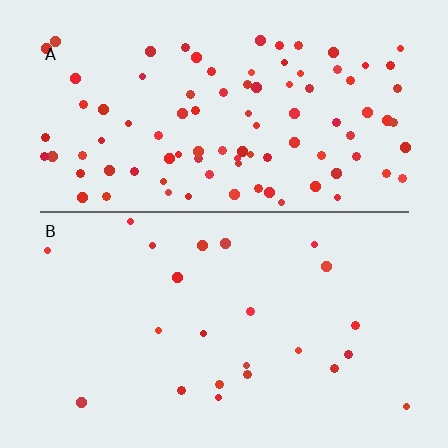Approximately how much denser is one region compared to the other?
Approximately 4.2× — region A over region B.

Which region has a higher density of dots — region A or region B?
A (the top).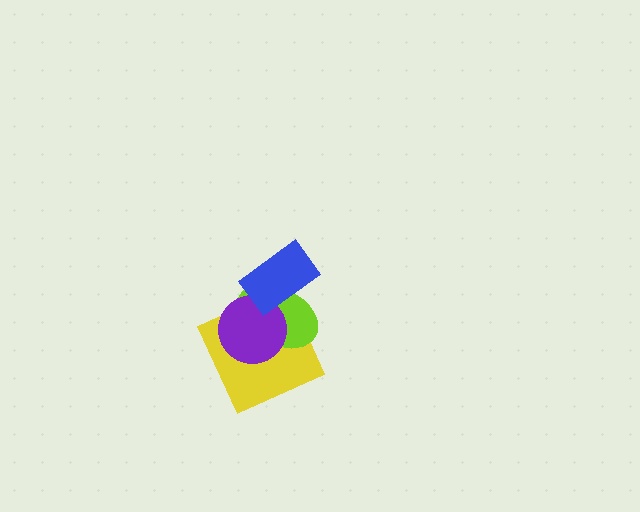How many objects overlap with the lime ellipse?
3 objects overlap with the lime ellipse.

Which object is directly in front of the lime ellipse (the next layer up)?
The purple circle is directly in front of the lime ellipse.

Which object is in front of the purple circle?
The blue rectangle is in front of the purple circle.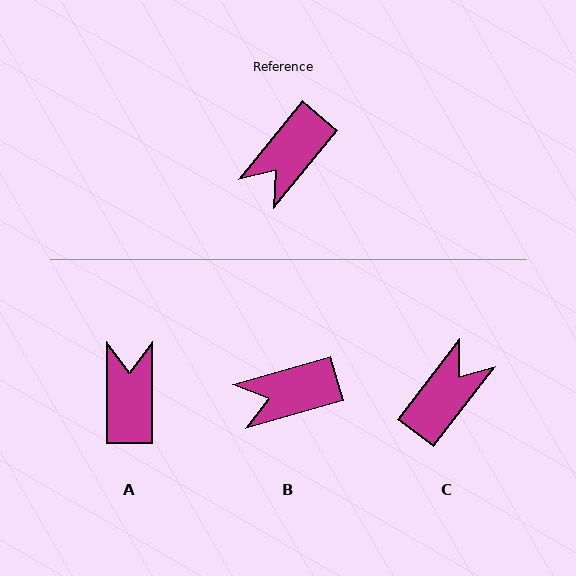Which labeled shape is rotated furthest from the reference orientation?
C, about 178 degrees away.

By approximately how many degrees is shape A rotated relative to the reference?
Approximately 141 degrees clockwise.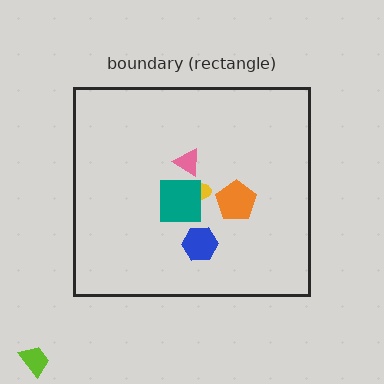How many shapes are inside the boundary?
5 inside, 1 outside.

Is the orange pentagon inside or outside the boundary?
Inside.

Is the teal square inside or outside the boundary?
Inside.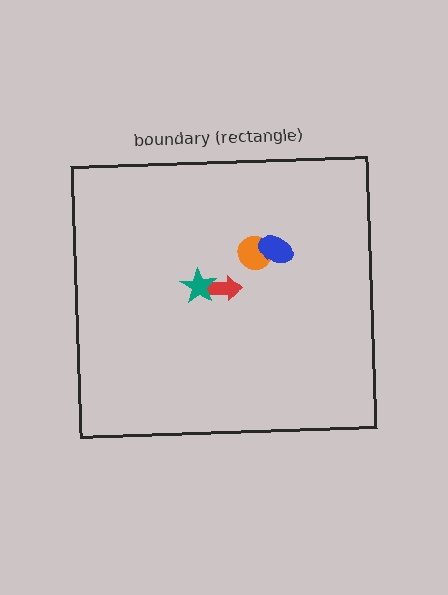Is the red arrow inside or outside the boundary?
Inside.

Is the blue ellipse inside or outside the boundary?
Inside.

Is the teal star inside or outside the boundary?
Inside.